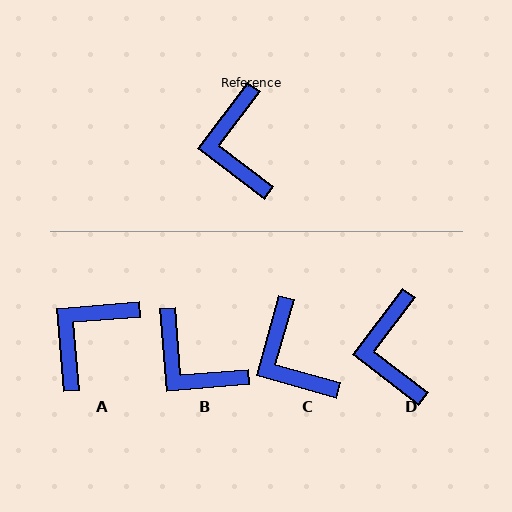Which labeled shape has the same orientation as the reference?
D.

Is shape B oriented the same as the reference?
No, it is off by about 42 degrees.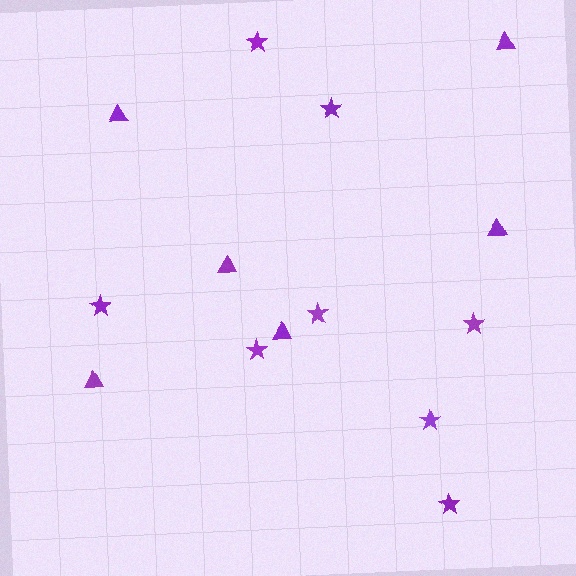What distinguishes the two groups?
There are 2 groups: one group of stars (8) and one group of triangles (6).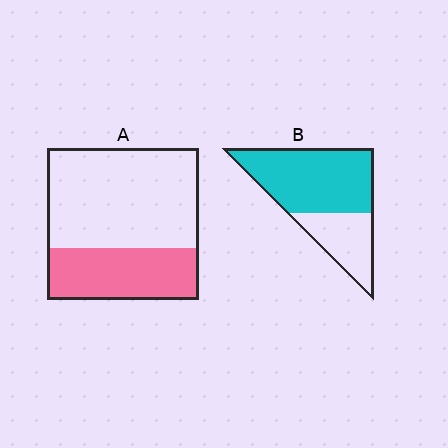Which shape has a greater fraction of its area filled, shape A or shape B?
Shape B.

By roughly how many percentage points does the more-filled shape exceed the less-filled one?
By roughly 35 percentage points (B over A).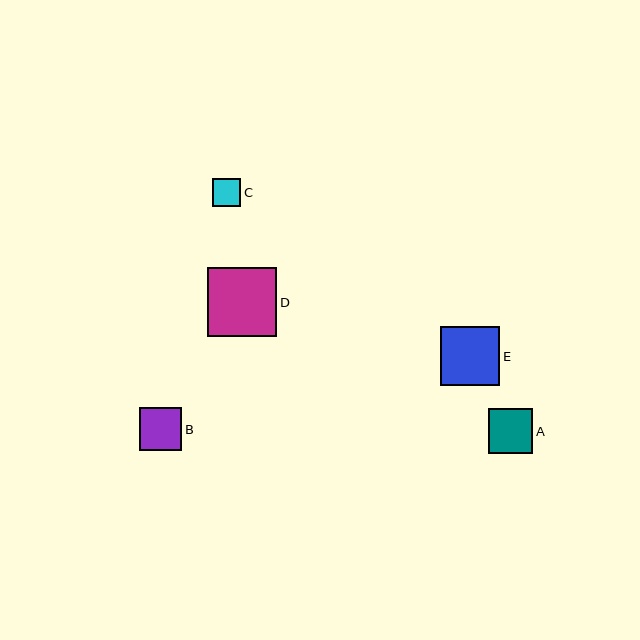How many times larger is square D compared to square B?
Square D is approximately 1.6 times the size of square B.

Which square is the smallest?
Square C is the smallest with a size of approximately 29 pixels.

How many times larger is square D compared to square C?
Square D is approximately 2.4 times the size of square C.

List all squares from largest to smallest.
From largest to smallest: D, E, A, B, C.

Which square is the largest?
Square D is the largest with a size of approximately 69 pixels.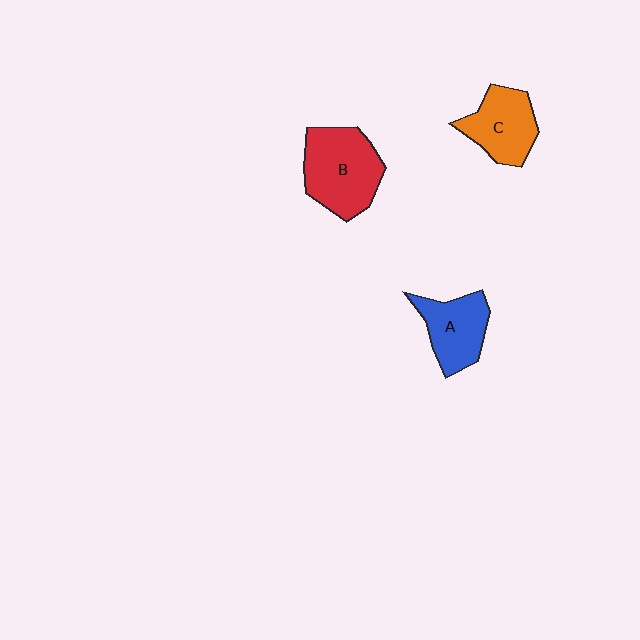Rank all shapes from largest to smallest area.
From largest to smallest: B (red), C (orange), A (blue).